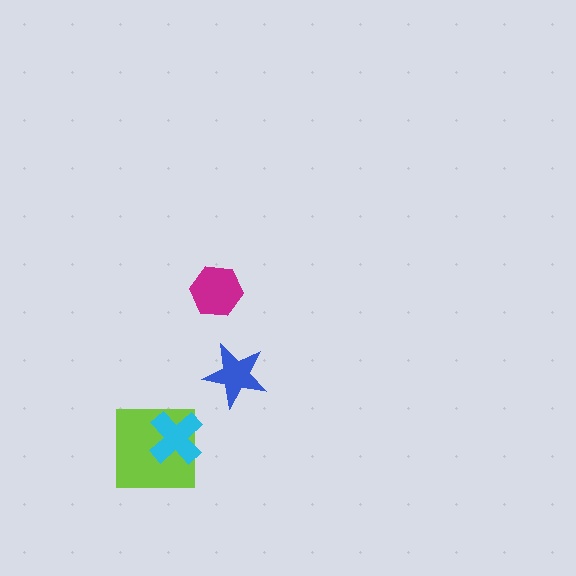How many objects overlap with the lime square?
1 object overlaps with the lime square.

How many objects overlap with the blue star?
0 objects overlap with the blue star.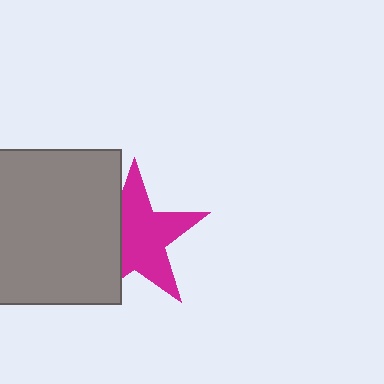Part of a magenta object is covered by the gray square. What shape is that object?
It is a star.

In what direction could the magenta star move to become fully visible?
The magenta star could move right. That would shift it out from behind the gray square entirely.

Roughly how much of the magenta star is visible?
Most of it is visible (roughly 66%).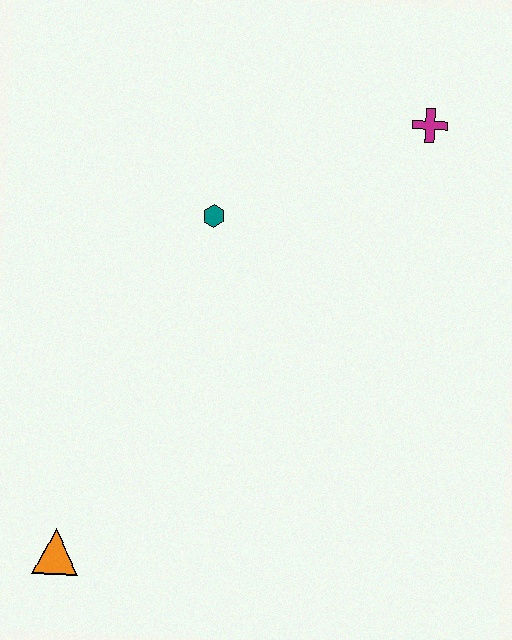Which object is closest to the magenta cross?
The teal hexagon is closest to the magenta cross.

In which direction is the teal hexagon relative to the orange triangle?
The teal hexagon is above the orange triangle.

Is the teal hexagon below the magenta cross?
Yes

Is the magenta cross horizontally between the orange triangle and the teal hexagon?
No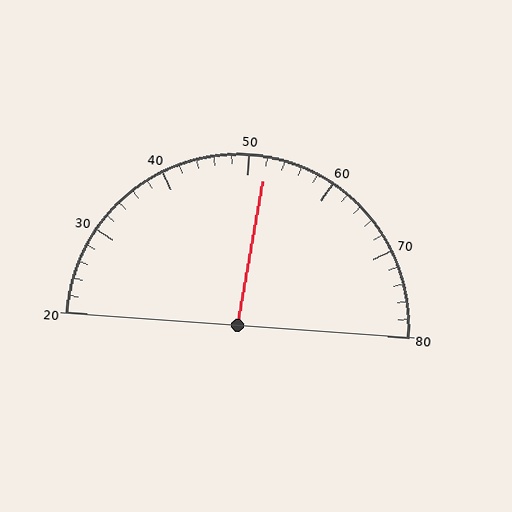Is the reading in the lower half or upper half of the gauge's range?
The reading is in the upper half of the range (20 to 80).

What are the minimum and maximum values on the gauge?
The gauge ranges from 20 to 80.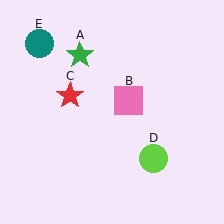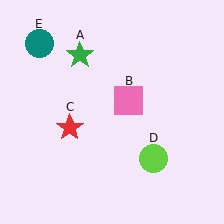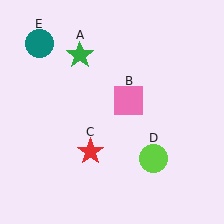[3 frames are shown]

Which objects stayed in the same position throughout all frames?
Green star (object A) and pink square (object B) and lime circle (object D) and teal circle (object E) remained stationary.